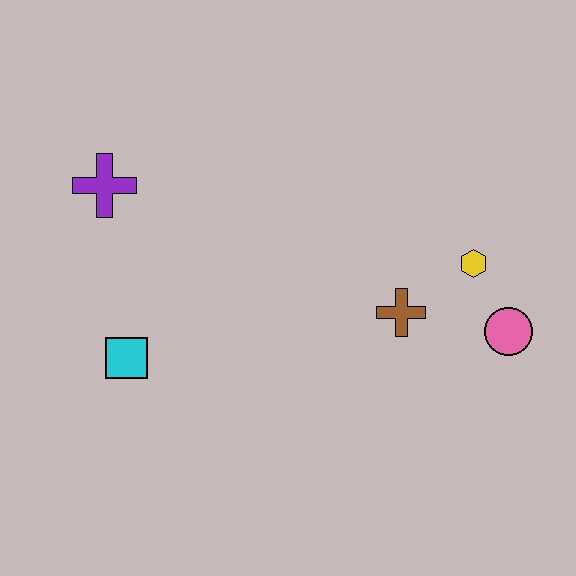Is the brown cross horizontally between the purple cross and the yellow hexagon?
Yes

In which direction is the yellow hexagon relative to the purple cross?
The yellow hexagon is to the right of the purple cross.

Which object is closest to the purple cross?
The cyan square is closest to the purple cross.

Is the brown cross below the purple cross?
Yes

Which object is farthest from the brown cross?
The purple cross is farthest from the brown cross.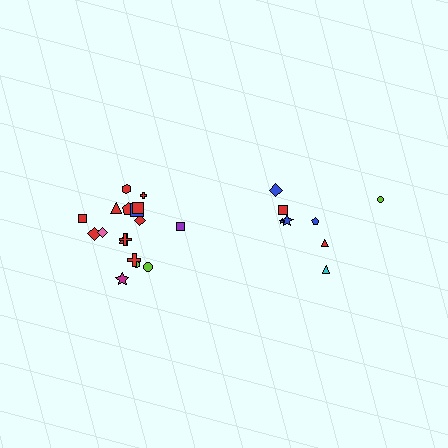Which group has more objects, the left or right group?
The left group.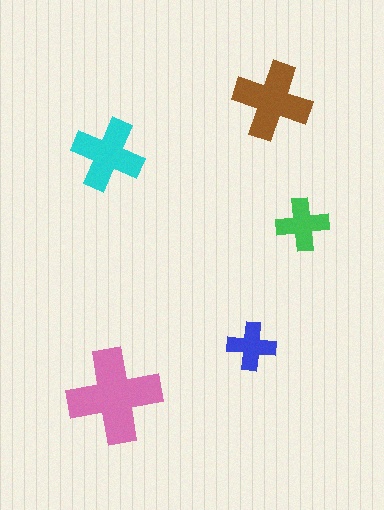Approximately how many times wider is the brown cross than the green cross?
About 1.5 times wider.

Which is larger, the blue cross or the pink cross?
The pink one.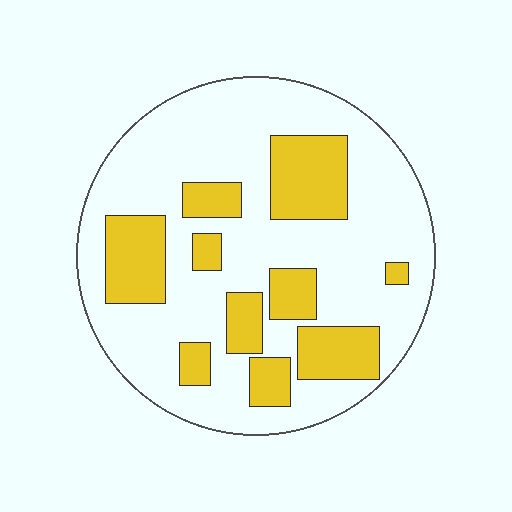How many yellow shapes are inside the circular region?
10.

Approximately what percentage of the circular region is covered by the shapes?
Approximately 30%.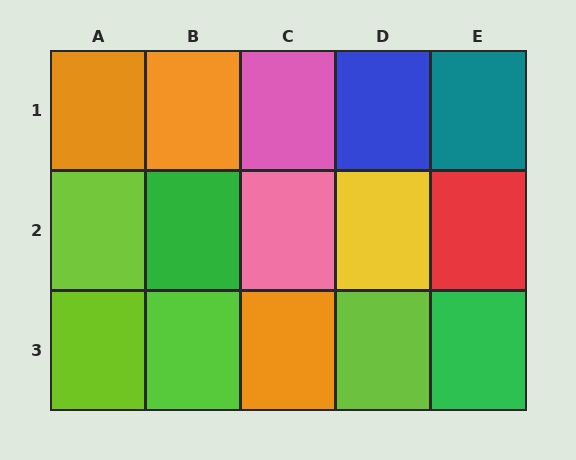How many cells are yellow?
1 cell is yellow.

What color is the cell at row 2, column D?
Yellow.